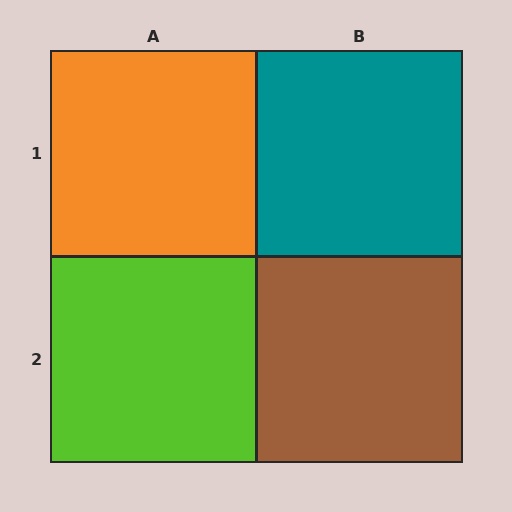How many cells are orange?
1 cell is orange.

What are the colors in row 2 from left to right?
Lime, brown.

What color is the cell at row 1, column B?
Teal.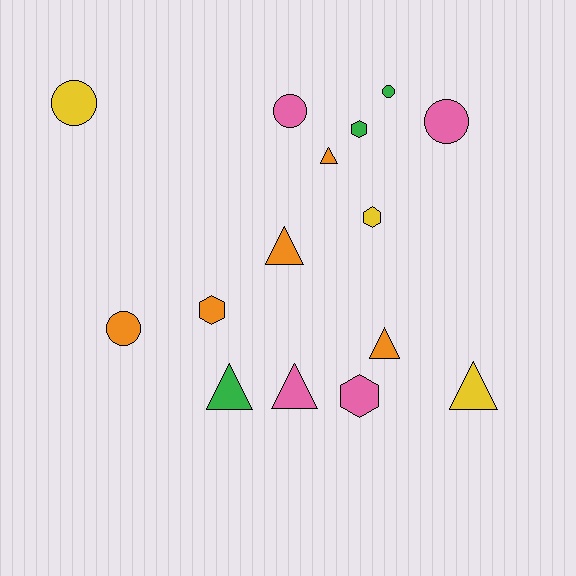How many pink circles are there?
There are 2 pink circles.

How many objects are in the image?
There are 15 objects.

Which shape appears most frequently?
Triangle, with 6 objects.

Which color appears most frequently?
Orange, with 5 objects.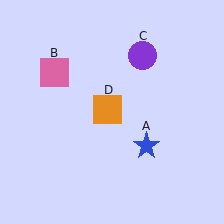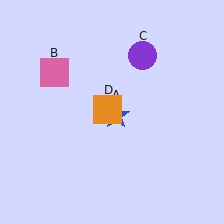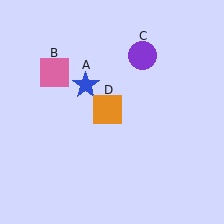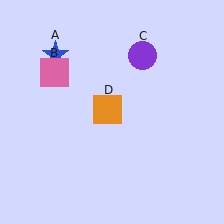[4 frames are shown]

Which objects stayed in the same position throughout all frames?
Pink square (object B) and purple circle (object C) and orange square (object D) remained stationary.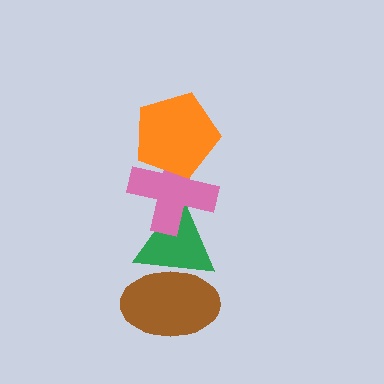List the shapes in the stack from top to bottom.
From top to bottom: the orange pentagon, the pink cross, the green triangle, the brown ellipse.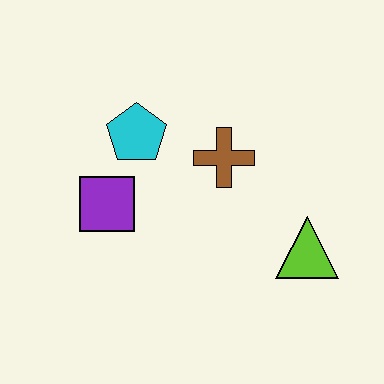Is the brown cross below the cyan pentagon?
Yes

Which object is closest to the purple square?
The cyan pentagon is closest to the purple square.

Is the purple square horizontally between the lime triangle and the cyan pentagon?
No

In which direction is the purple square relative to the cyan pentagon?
The purple square is below the cyan pentagon.